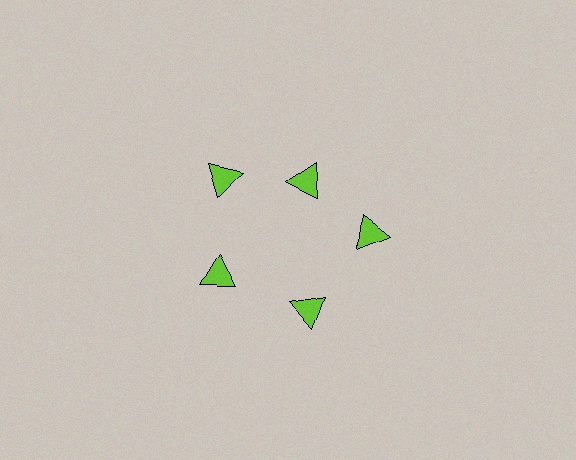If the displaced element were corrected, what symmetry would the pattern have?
It would have 5-fold rotational symmetry — the pattern would map onto itself every 72 degrees.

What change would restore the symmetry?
The symmetry would be restored by moving it outward, back onto the ring so that all 5 triangles sit at equal angles and equal distance from the center.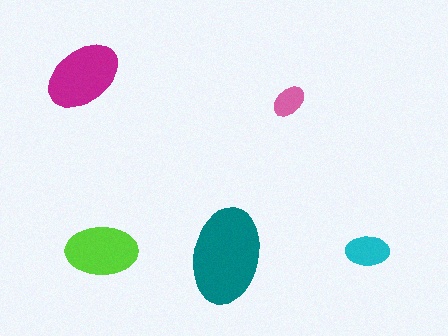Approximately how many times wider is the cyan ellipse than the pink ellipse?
About 1.5 times wider.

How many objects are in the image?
There are 5 objects in the image.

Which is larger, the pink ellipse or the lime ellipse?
The lime one.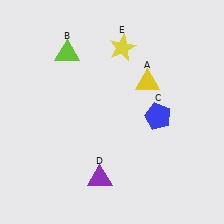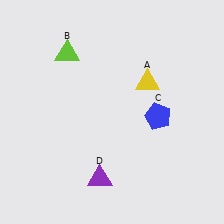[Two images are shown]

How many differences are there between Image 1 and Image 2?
There is 1 difference between the two images.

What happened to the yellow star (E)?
The yellow star (E) was removed in Image 2. It was in the top-right area of Image 1.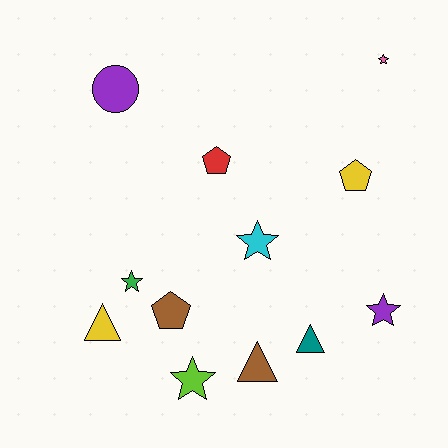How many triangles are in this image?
There are 3 triangles.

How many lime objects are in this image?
There is 1 lime object.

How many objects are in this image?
There are 12 objects.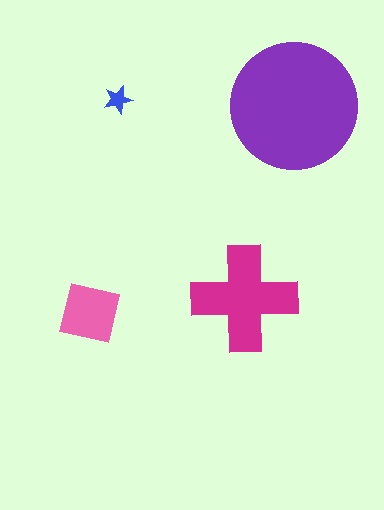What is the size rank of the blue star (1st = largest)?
4th.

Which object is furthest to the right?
The purple circle is rightmost.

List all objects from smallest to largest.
The blue star, the pink square, the magenta cross, the purple circle.